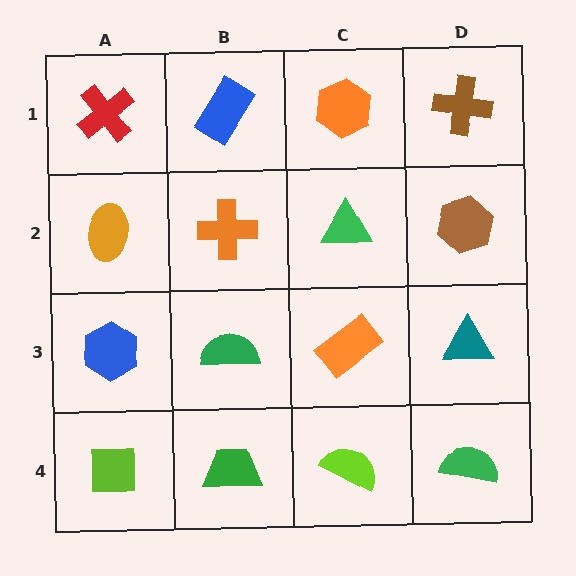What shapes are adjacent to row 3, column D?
A brown hexagon (row 2, column D), a green semicircle (row 4, column D), an orange rectangle (row 3, column C).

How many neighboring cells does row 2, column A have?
3.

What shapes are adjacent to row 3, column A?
An orange ellipse (row 2, column A), a lime square (row 4, column A), a green semicircle (row 3, column B).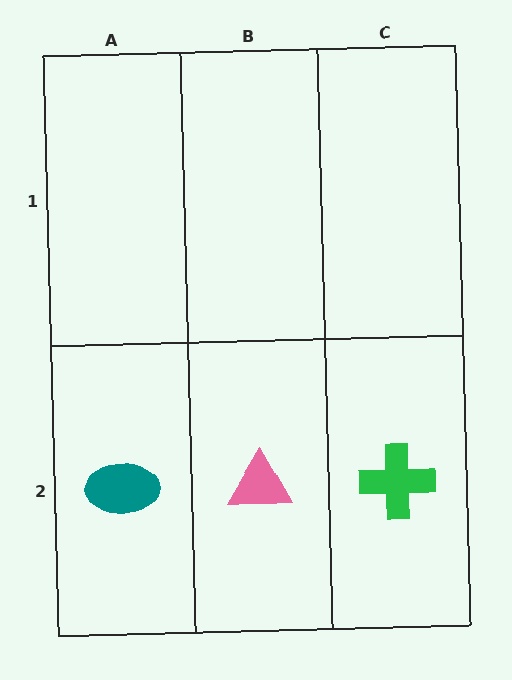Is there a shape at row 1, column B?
No, that cell is empty.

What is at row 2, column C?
A green cross.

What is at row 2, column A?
A teal ellipse.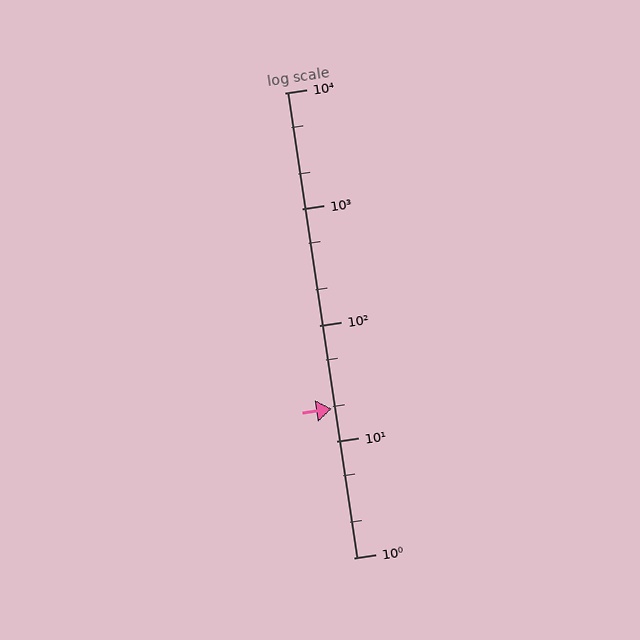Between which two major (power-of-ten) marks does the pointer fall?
The pointer is between 10 and 100.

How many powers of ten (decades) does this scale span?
The scale spans 4 decades, from 1 to 10000.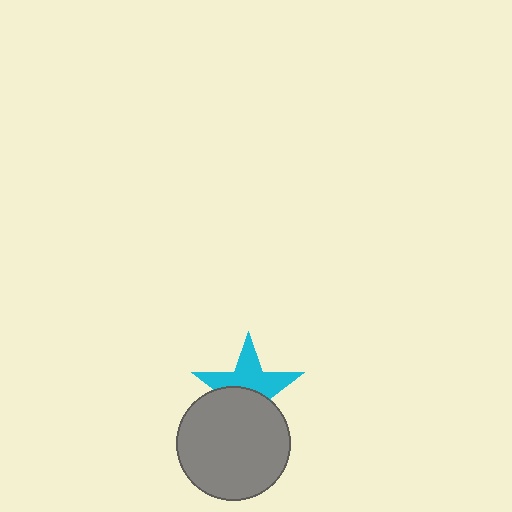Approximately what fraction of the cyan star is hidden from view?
Roughly 47% of the cyan star is hidden behind the gray circle.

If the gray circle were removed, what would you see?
You would see the complete cyan star.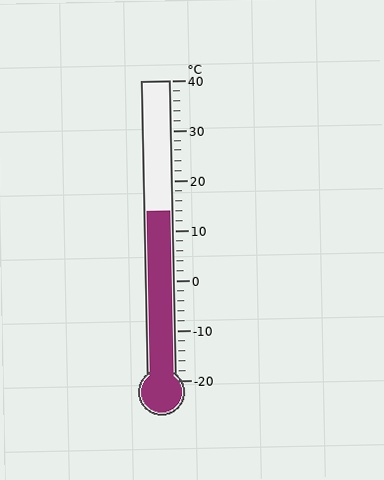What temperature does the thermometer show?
The thermometer shows approximately 14°C.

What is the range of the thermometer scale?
The thermometer scale ranges from -20°C to 40°C.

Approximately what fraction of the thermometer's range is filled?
The thermometer is filled to approximately 55% of its range.